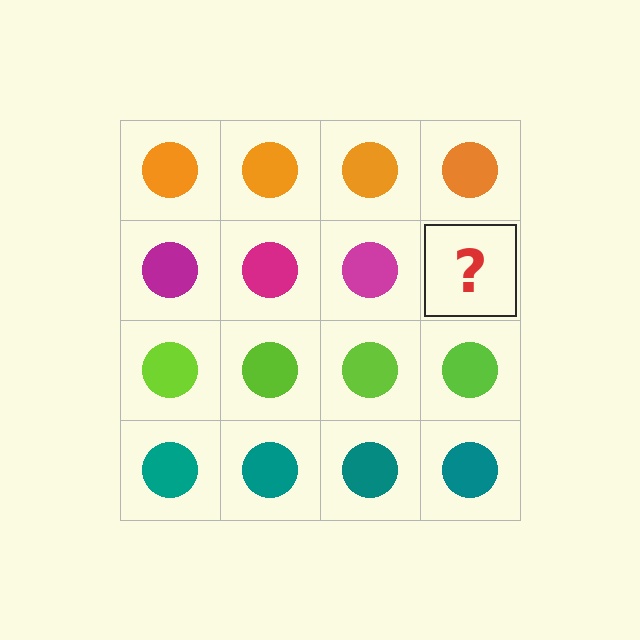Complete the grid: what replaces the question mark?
The question mark should be replaced with a magenta circle.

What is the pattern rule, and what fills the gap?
The rule is that each row has a consistent color. The gap should be filled with a magenta circle.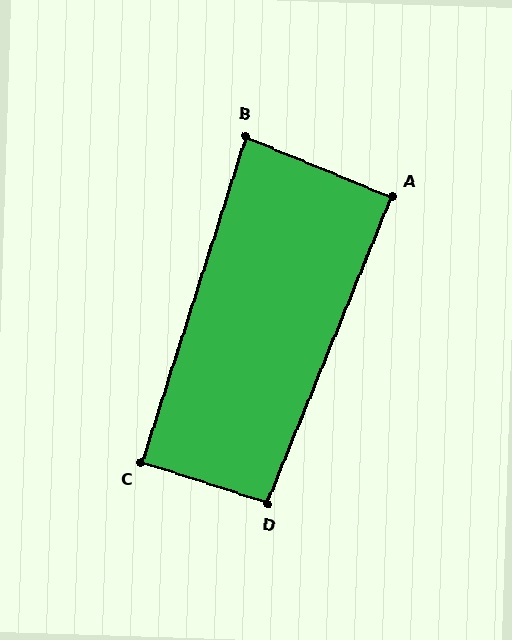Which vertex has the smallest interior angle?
B, at approximately 85 degrees.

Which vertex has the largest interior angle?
D, at approximately 95 degrees.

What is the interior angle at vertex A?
Approximately 90 degrees (approximately right).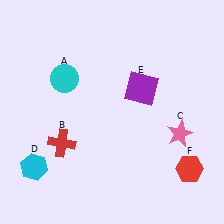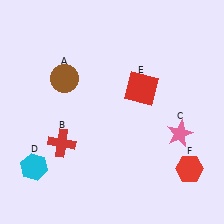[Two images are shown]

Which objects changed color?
A changed from cyan to brown. E changed from purple to red.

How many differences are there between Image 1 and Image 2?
There are 2 differences between the two images.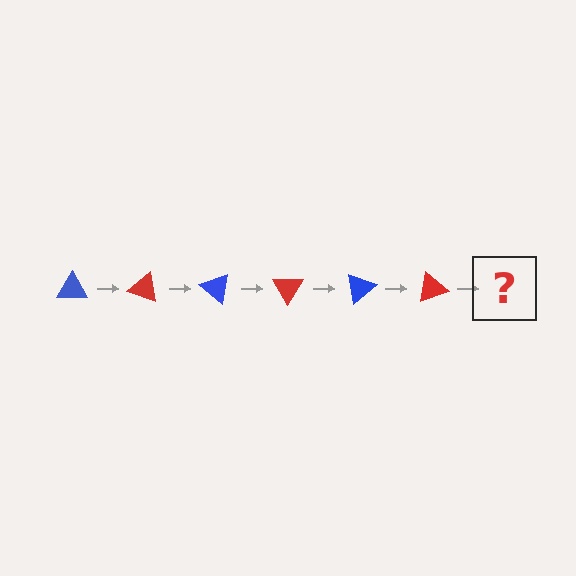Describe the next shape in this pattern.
It should be a blue triangle, rotated 120 degrees from the start.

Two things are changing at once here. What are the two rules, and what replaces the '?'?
The two rules are that it rotates 20 degrees each step and the color cycles through blue and red. The '?' should be a blue triangle, rotated 120 degrees from the start.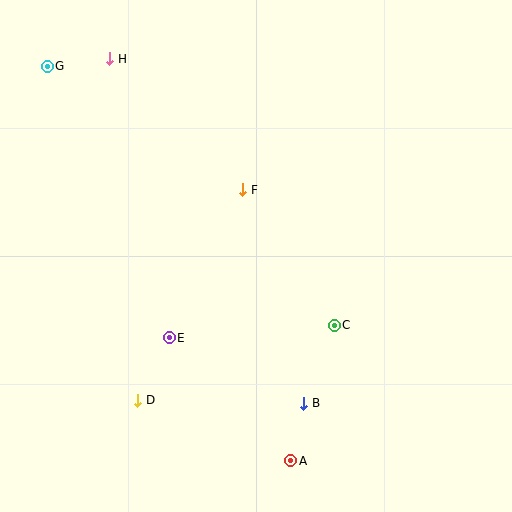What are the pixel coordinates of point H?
Point H is at (110, 59).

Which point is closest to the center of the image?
Point F at (243, 190) is closest to the center.